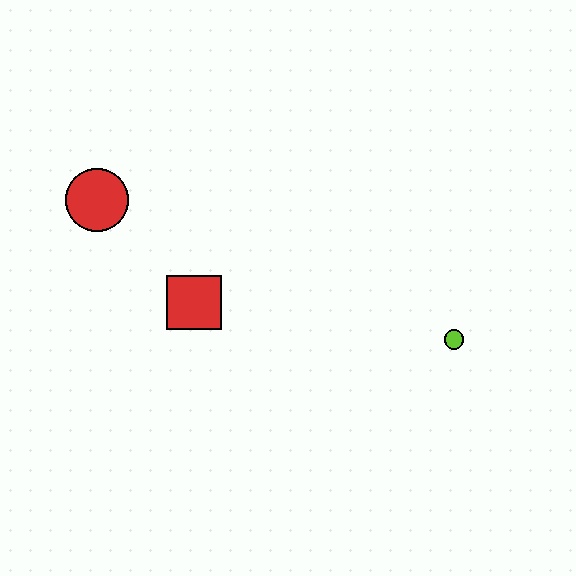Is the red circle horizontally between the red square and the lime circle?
No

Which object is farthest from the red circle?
The lime circle is farthest from the red circle.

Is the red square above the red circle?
No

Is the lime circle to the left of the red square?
No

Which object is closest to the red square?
The red circle is closest to the red square.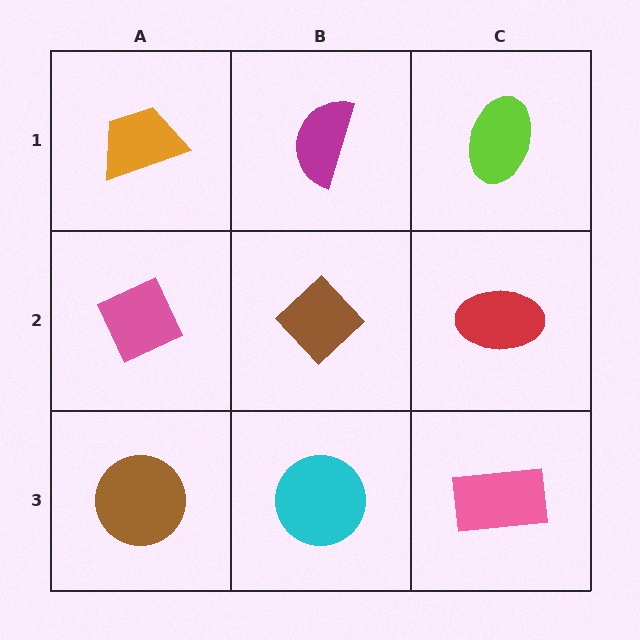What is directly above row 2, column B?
A magenta semicircle.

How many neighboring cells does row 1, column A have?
2.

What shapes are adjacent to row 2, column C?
A lime ellipse (row 1, column C), a pink rectangle (row 3, column C), a brown diamond (row 2, column B).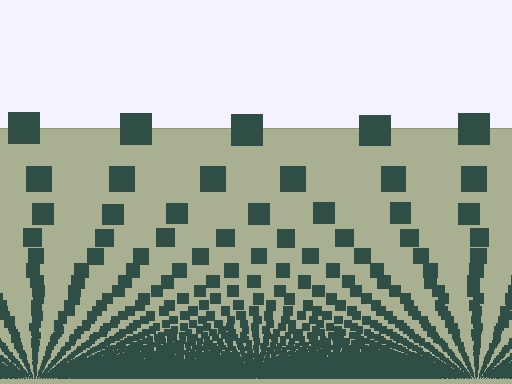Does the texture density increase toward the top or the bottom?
Density increases toward the bottom.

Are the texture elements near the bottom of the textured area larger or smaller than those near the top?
Smaller. The gradient is inverted — elements near the bottom are smaller and denser.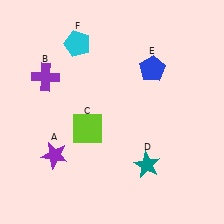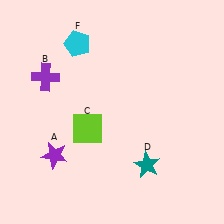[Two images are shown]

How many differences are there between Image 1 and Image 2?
There is 1 difference between the two images.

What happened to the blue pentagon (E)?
The blue pentagon (E) was removed in Image 2. It was in the top-right area of Image 1.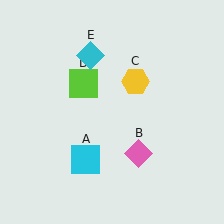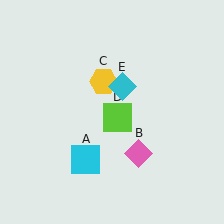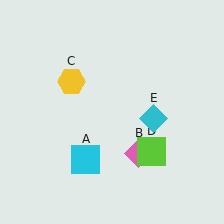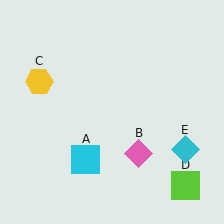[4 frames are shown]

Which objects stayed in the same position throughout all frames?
Cyan square (object A) and pink diamond (object B) remained stationary.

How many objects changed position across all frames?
3 objects changed position: yellow hexagon (object C), lime square (object D), cyan diamond (object E).